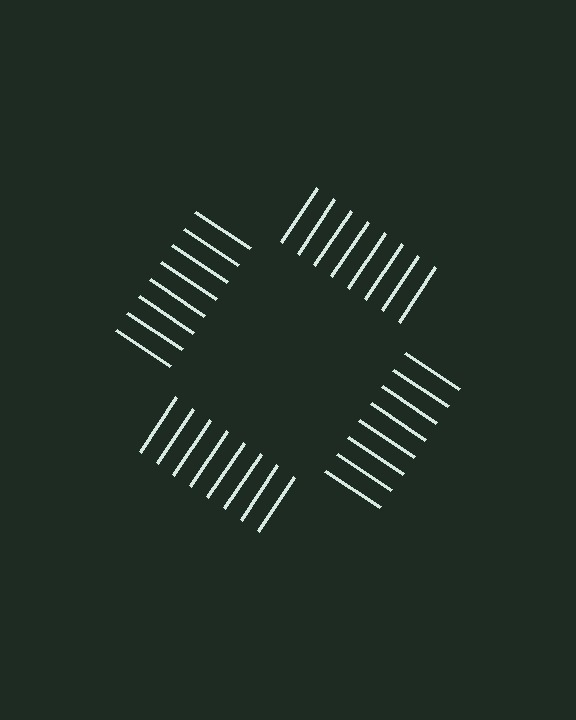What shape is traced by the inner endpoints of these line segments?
An illusory square — the line segments terminate on its edges but no continuous stroke is drawn.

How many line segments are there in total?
32 — 8 along each of the 4 edges.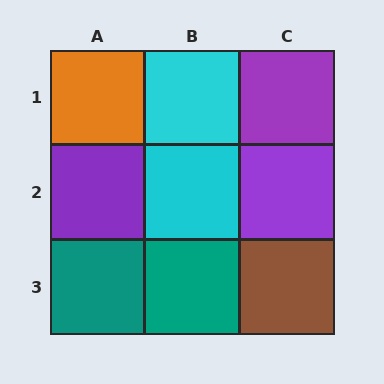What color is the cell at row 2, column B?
Cyan.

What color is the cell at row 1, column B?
Cyan.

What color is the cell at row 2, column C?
Purple.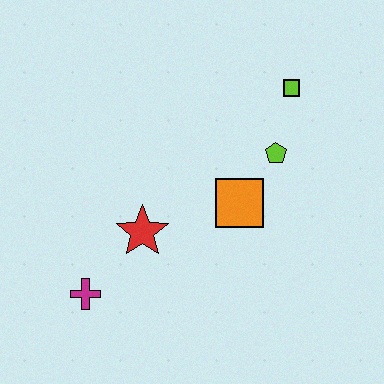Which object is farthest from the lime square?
The magenta cross is farthest from the lime square.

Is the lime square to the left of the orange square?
No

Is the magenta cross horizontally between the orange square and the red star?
No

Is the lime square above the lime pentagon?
Yes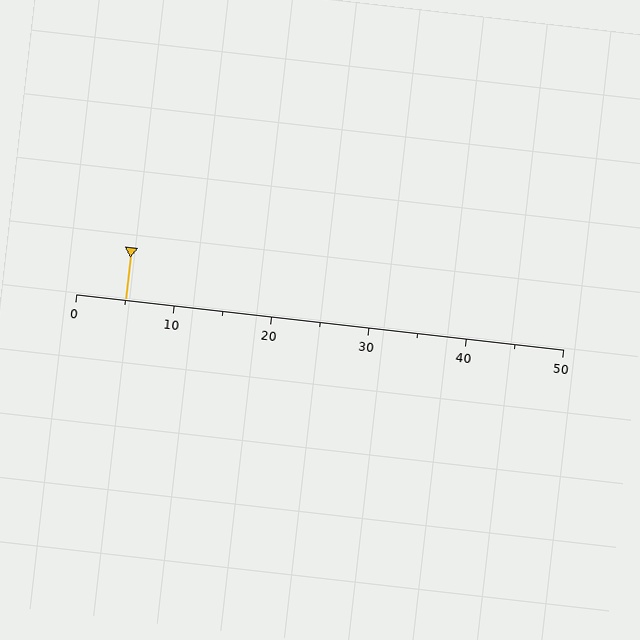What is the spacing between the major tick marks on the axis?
The major ticks are spaced 10 apart.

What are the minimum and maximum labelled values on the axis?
The axis runs from 0 to 50.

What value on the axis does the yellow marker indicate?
The marker indicates approximately 5.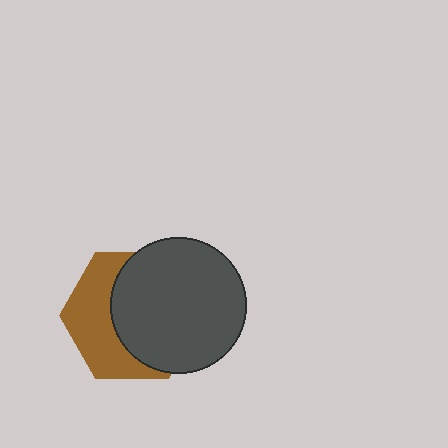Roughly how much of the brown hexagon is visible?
A small part of it is visible (roughly 43%).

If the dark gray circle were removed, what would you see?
You would see the complete brown hexagon.